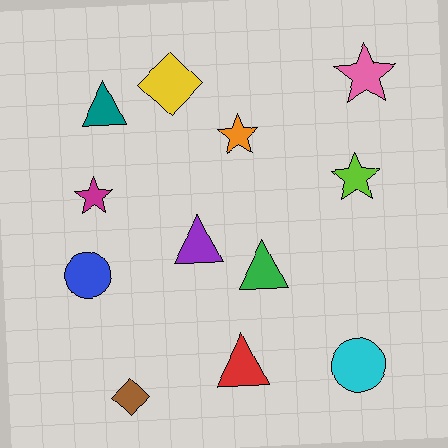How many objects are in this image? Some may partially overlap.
There are 12 objects.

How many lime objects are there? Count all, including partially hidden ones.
There is 1 lime object.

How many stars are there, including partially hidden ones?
There are 4 stars.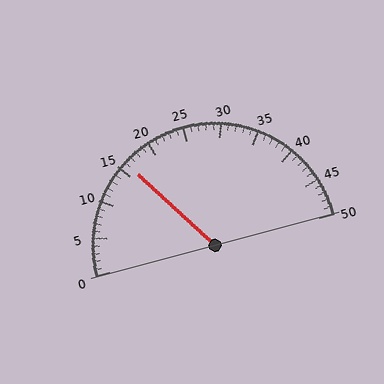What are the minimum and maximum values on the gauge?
The gauge ranges from 0 to 50.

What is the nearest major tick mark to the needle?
The nearest major tick mark is 15.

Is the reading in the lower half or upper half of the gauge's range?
The reading is in the lower half of the range (0 to 50).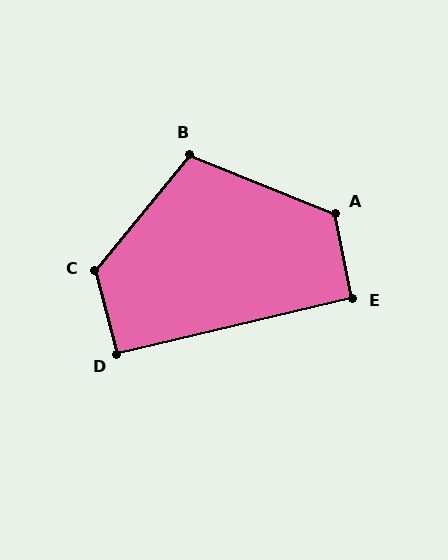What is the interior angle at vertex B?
Approximately 107 degrees (obtuse).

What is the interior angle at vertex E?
Approximately 92 degrees (approximately right).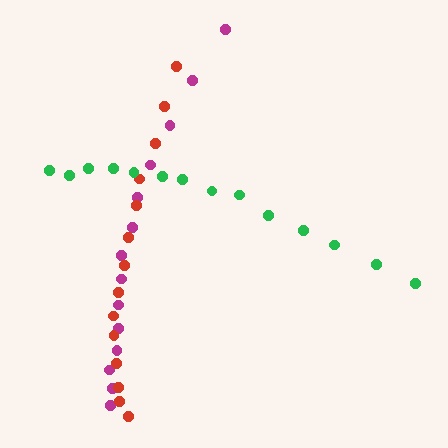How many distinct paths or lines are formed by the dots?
There are 3 distinct paths.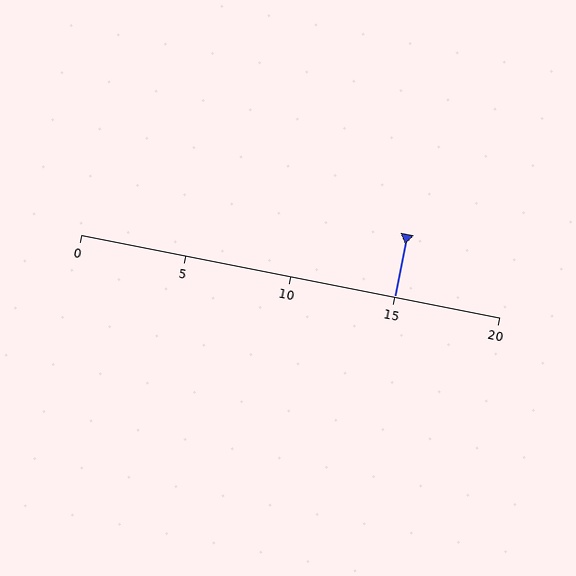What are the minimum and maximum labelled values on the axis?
The axis runs from 0 to 20.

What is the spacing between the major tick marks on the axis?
The major ticks are spaced 5 apart.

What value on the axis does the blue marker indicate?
The marker indicates approximately 15.